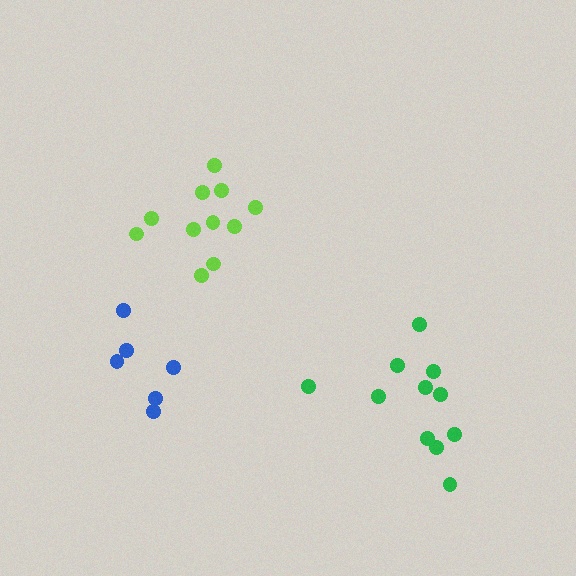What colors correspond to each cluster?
The clusters are colored: green, blue, lime.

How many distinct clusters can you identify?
There are 3 distinct clusters.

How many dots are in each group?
Group 1: 11 dots, Group 2: 6 dots, Group 3: 11 dots (28 total).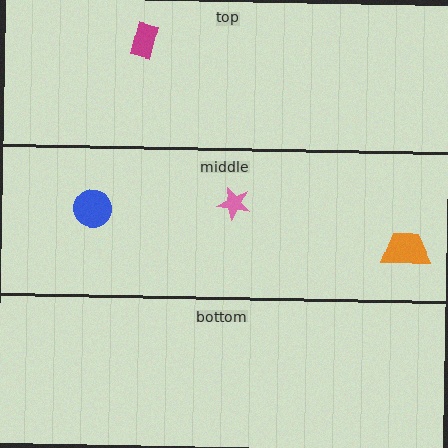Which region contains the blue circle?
The middle region.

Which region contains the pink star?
The middle region.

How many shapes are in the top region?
1.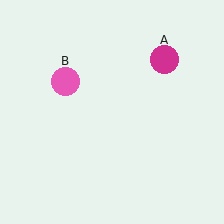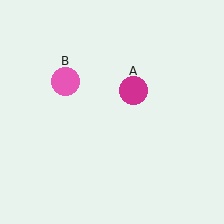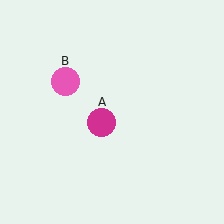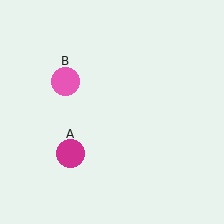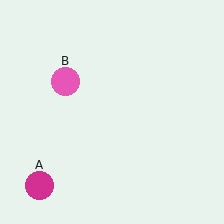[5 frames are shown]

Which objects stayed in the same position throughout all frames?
Pink circle (object B) remained stationary.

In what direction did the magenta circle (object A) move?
The magenta circle (object A) moved down and to the left.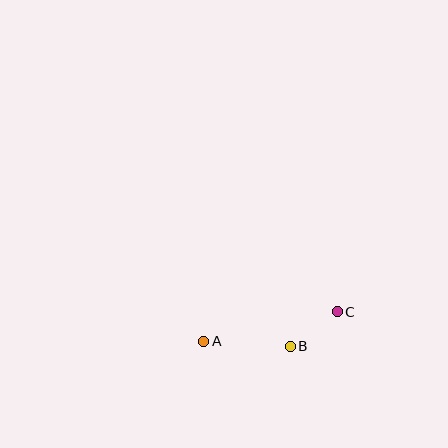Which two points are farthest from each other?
Points A and C are farthest from each other.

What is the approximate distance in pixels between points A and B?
The distance between A and B is approximately 87 pixels.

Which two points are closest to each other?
Points B and C are closest to each other.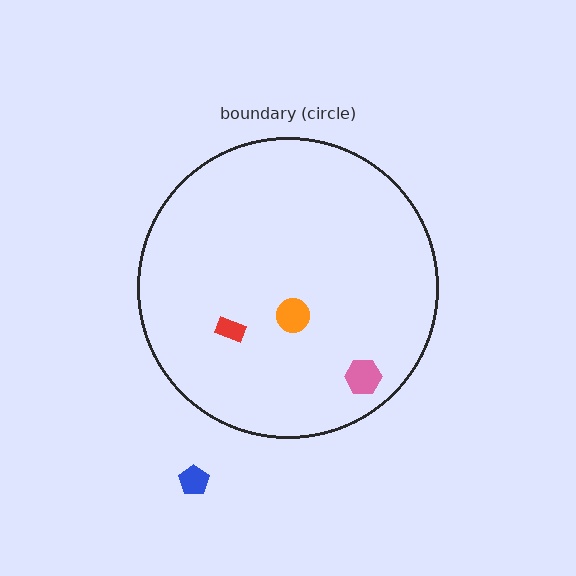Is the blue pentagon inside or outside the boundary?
Outside.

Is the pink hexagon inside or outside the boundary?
Inside.